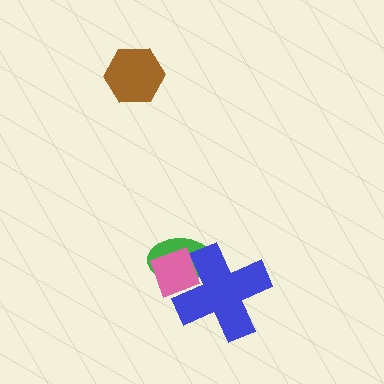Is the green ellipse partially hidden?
Yes, it is partially covered by another shape.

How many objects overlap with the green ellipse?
2 objects overlap with the green ellipse.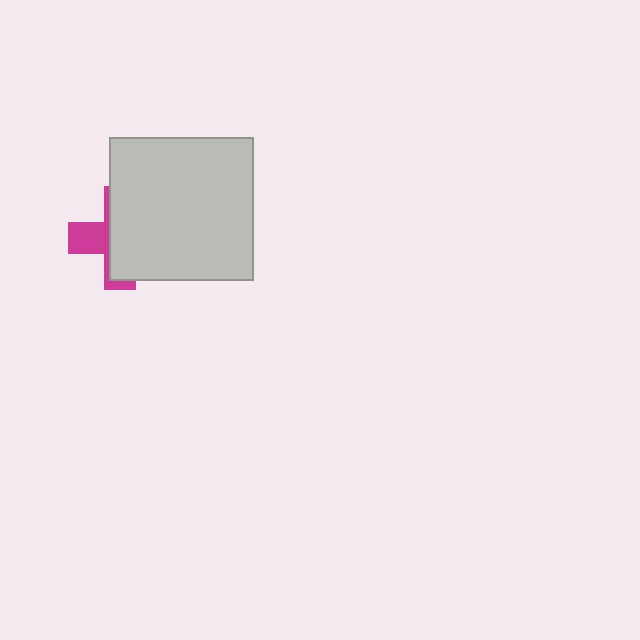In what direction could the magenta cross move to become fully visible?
The magenta cross could move left. That would shift it out from behind the light gray square entirely.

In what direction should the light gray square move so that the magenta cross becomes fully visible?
The light gray square should move right. That is the shortest direction to clear the overlap and leave the magenta cross fully visible.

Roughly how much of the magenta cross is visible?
A small part of it is visible (roughly 35%).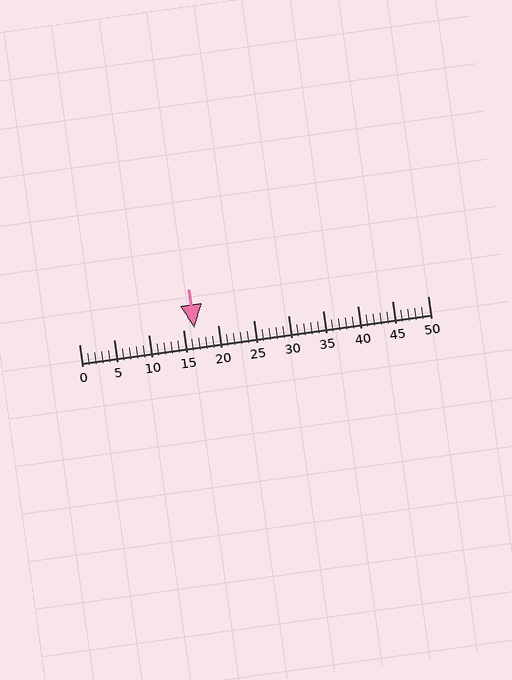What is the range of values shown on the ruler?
The ruler shows values from 0 to 50.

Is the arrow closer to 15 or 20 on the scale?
The arrow is closer to 15.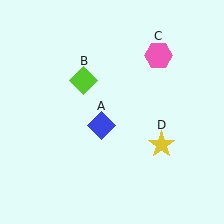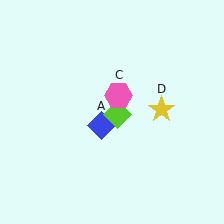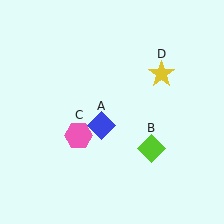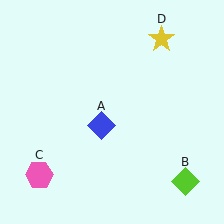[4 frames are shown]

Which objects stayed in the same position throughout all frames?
Blue diamond (object A) remained stationary.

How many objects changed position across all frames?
3 objects changed position: lime diamond (object B), pink hexagon (object C), yellow star (object D).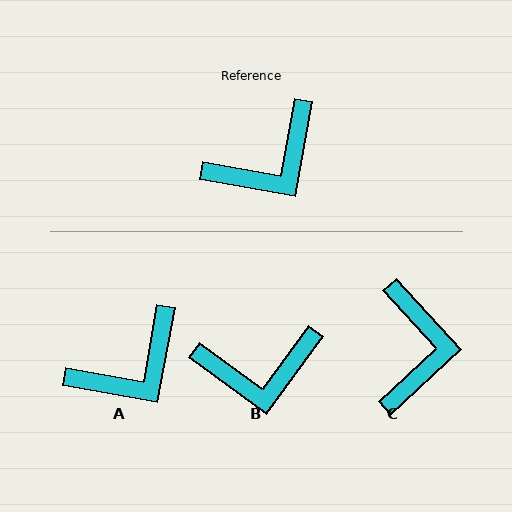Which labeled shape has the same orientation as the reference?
A.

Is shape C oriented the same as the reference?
No, it is off by about 53 degrees.